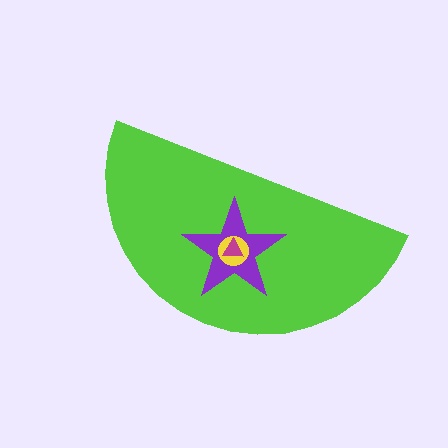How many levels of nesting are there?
4.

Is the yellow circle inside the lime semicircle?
Yes.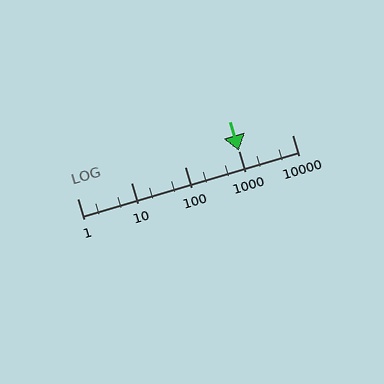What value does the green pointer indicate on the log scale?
The pointer indicates approximately 1000.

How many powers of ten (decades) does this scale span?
The scale spans 4 decades, from 1 to 10000.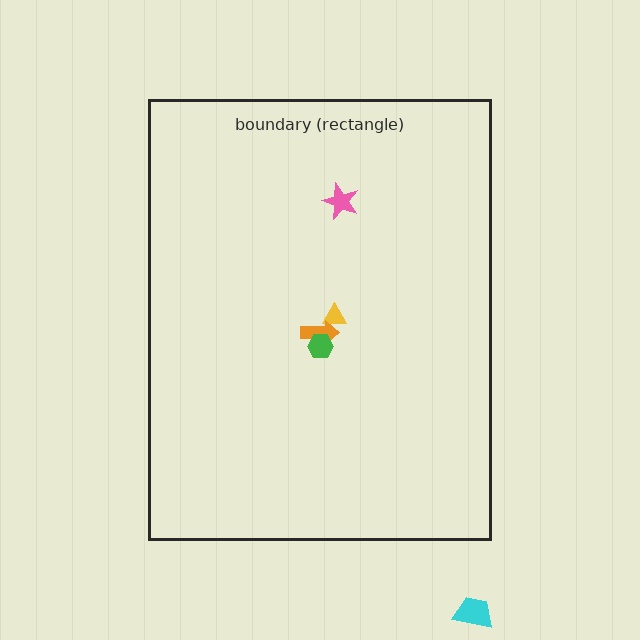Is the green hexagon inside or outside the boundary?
Inside.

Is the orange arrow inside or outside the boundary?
Inside.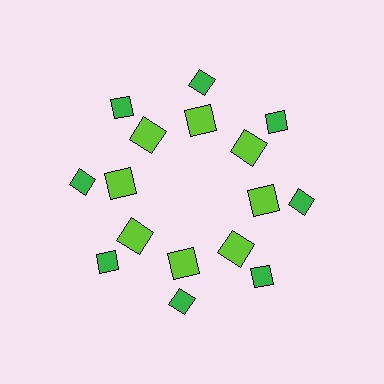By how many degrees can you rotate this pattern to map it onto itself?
The pattern maps onto itself every 45 degrees of rotation.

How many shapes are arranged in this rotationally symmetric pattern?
There are 24 shapes, arranged in 8 groups of 3.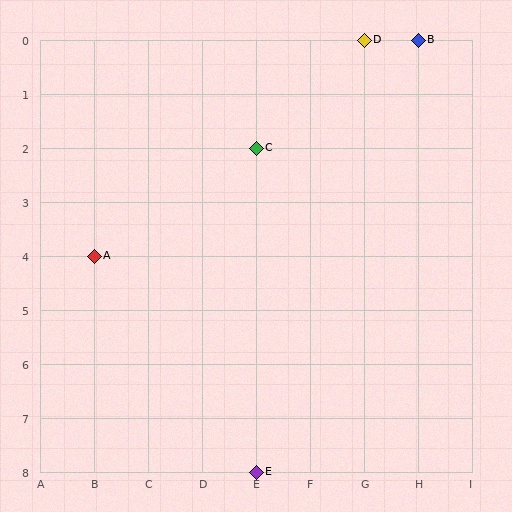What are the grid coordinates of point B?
Point B is at grid coordinates (H, 0).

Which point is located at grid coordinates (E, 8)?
Point E is at (E, 8).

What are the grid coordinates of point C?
Point C is at grid coordinates (E, 2).